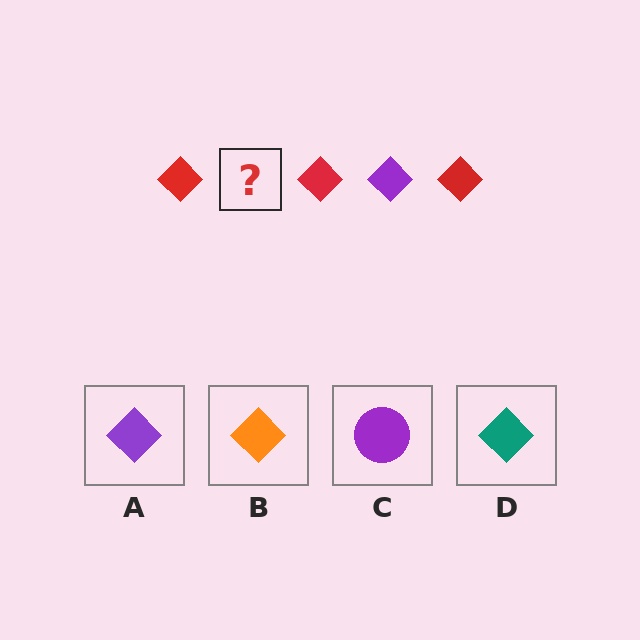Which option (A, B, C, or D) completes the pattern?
A.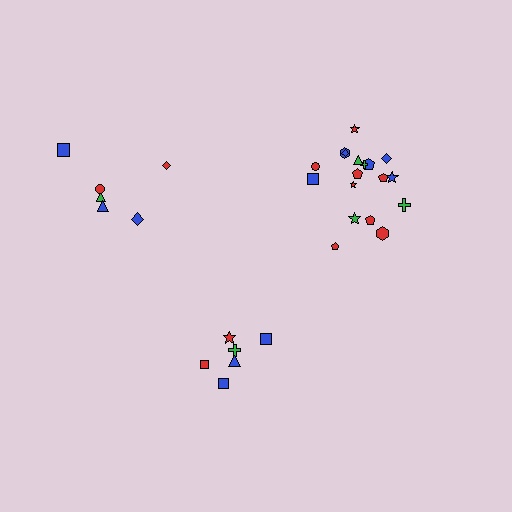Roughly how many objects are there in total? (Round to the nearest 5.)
Roughly 30 objects in total.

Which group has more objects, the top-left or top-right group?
The top-right group.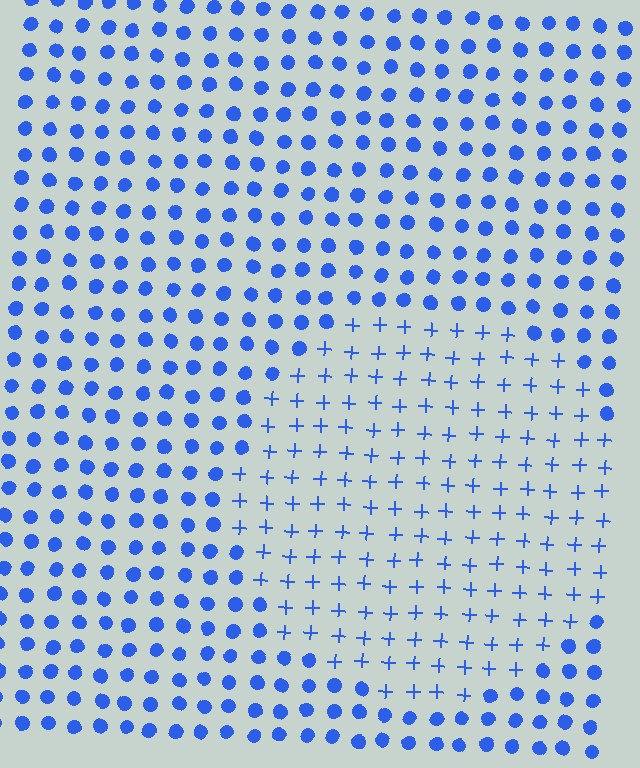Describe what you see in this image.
The image is filled with small blue elements arranged in a uniform grid. A circle-shaped region contains plus signs, while the surrounding area contains circles. The boundary is defined purely by the change in element shape.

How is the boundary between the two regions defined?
The boundary is defined by a change in element shape: plus signs inside vs. circles outside. All elements share the same color and spacing.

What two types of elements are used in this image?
The image uses plus signs inside the circle region and circles outside it.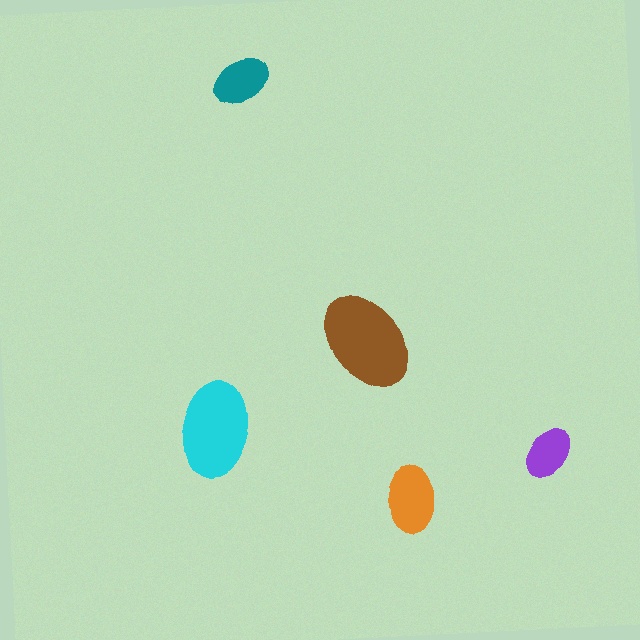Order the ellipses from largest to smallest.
the brown one, the cyan one, the orange one, the teal one, the purple one.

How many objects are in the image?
There are 5 objects in the image.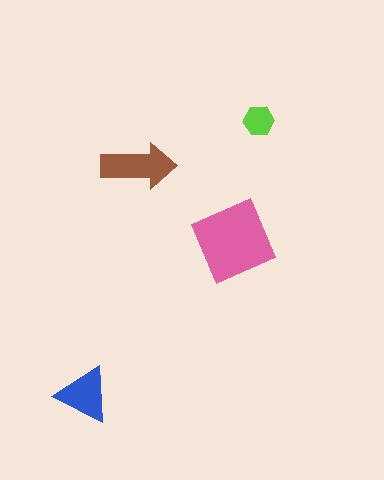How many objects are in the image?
There are 4 objects in the image.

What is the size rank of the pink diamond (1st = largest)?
1st.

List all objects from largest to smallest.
The pink diamond, the brown arrow, the blue triangle, the lime hexagon.